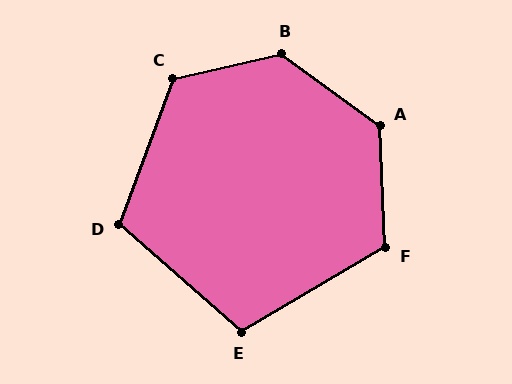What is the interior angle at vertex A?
Approximately 128 degrees (obtuse).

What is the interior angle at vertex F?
Approximately 118 degrees (obtuse).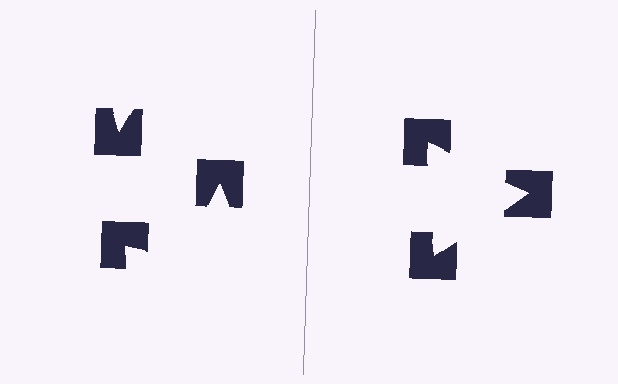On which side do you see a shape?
An illusory triangle appears on the right side. On the left side the wedge cuts are rotated, so no coherent shape forms.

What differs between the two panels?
The notched squares are positioned identically on both sides; only the wedge orientations differ. On the right they align to a triangle; on the left they are misaligned.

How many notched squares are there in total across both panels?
6 — 3 on each side.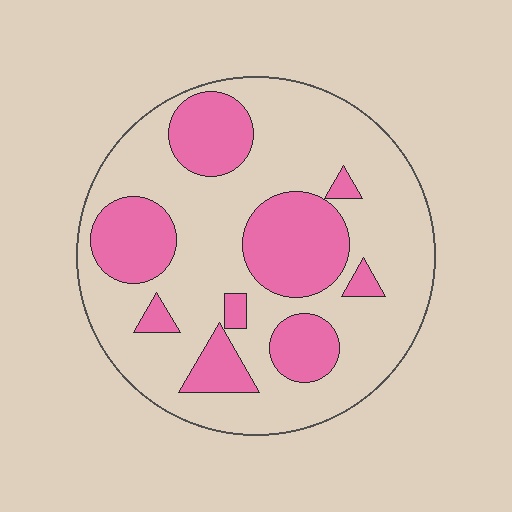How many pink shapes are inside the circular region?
9.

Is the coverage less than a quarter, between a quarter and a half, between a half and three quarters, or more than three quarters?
Between a quarter and a half.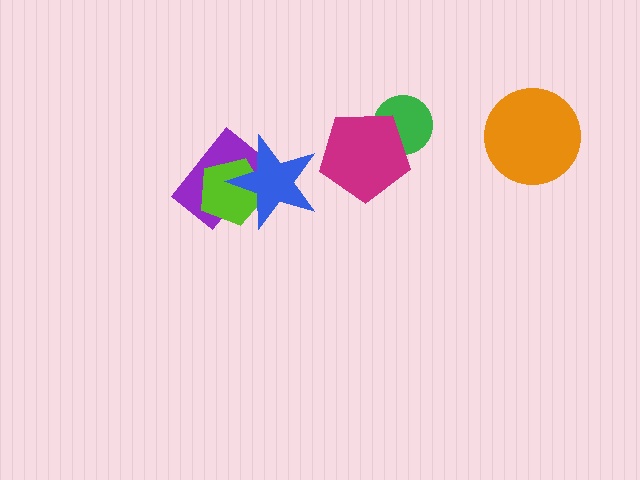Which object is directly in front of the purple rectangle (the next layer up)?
The lime pentagon is directly in front of the purple rectangle.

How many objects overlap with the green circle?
1 object overlaps with the green circle.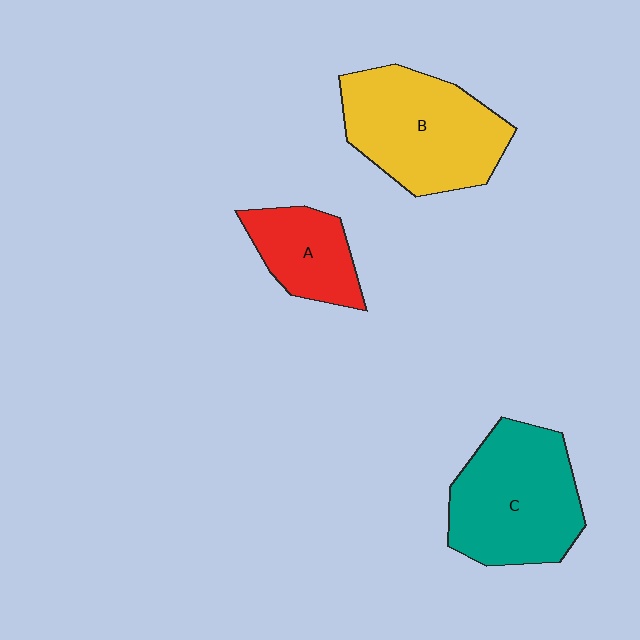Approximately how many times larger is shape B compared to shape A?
Approximately 1.9 times.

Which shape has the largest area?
Shape B (yellow).